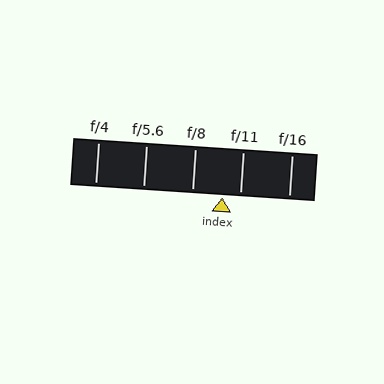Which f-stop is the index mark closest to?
The index mark is closest to f/11.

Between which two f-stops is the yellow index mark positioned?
The index mark is between f/8 and f/11.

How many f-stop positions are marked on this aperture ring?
There are 5 f-stop positions marked.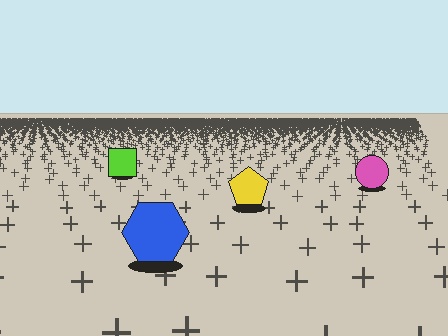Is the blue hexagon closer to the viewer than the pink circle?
Yes. The blue hexagon is closer — you can tell from the texture gradient: the ground texture is coarser near it.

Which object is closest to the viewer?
The blue hexagon is closest. The texture marks near it are larger and more spread out.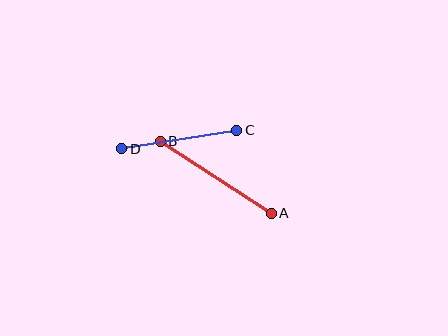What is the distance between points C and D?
The distance is approximately 117 pixels.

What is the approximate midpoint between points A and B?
The midpoint is at approximately (216, 177) pixels.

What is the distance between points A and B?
The distance is approximately 132 pixels.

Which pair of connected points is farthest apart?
Points A and B are farthest apart.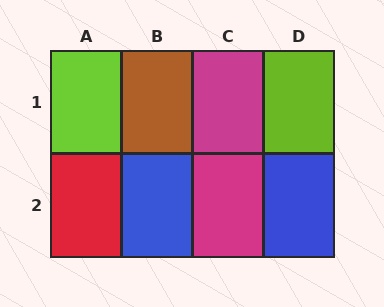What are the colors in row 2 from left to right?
Red, blue, magenta, blue.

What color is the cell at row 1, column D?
Lime.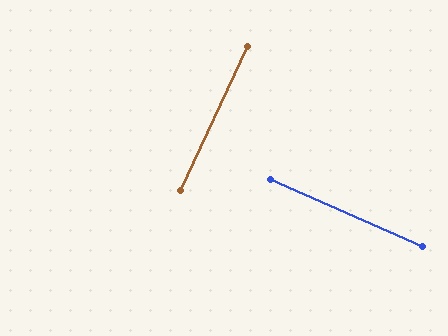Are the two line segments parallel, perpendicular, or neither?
Perpendicular — they meet at approximately 89°.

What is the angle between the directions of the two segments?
Approximately 89 degrees.